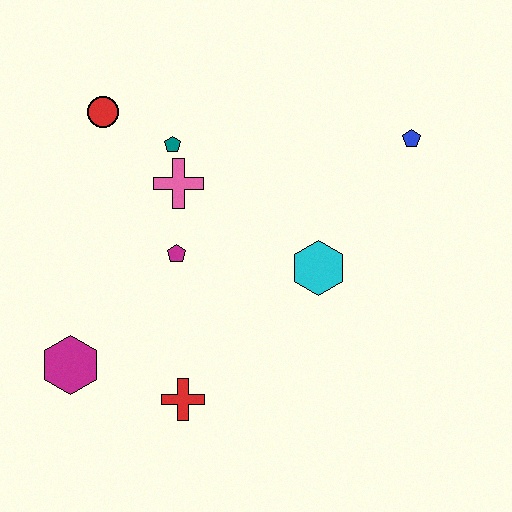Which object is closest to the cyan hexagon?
The magenta pentagon is closest to the cyan hexagon.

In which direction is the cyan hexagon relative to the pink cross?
The cyan hexagon is to the right of the pink cross.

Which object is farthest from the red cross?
The blue pentagon is farthest from the red cross.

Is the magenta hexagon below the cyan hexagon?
Yes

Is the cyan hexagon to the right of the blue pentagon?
No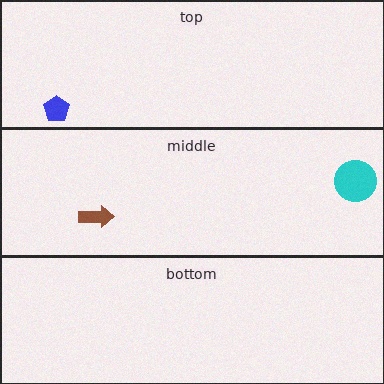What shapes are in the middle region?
The brown arrow, the cyan circle.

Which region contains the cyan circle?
The middle region.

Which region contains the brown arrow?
The middle region.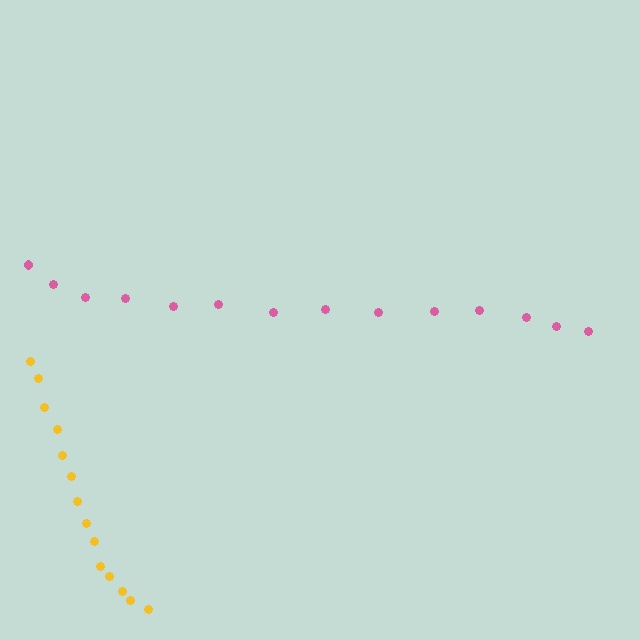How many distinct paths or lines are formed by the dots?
There are 2 distinct paths.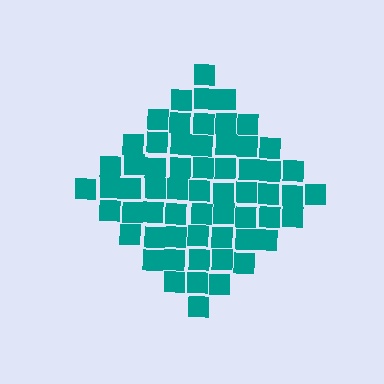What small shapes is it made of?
It is made of small squares.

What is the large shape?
The large shape is a diamond.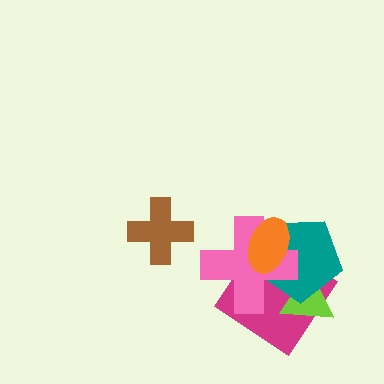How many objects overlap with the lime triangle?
3 objects overlap with the lime triangle.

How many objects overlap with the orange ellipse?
3 objects overlap with the orange ellipse.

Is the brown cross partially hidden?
No, no other shape covers it.